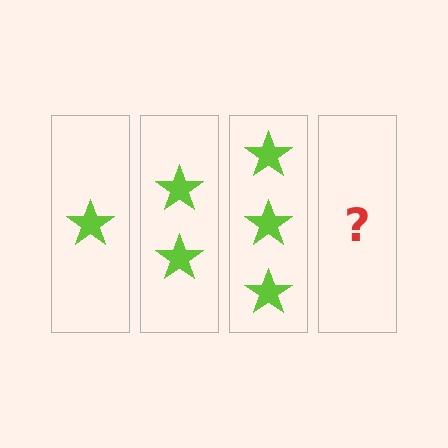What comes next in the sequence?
The next element should be 4 stars.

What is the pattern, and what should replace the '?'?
The pattern is that each step adds one more star. The '?' should be 4 stars.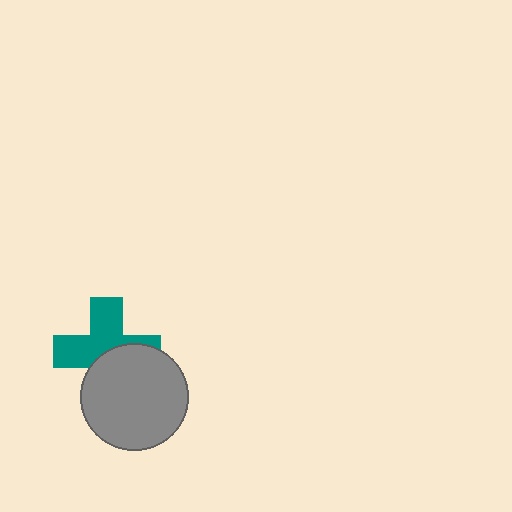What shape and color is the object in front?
The object in front is a gray circle.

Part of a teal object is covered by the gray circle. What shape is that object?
It is a cross.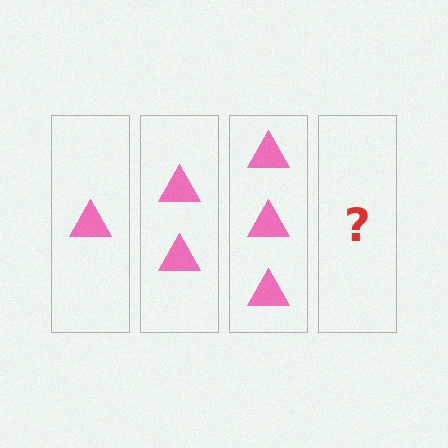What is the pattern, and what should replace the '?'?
The pattern is that each step adds one more triangle. The '?' should be 4 triangles.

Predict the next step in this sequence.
The next step is 4 triangles.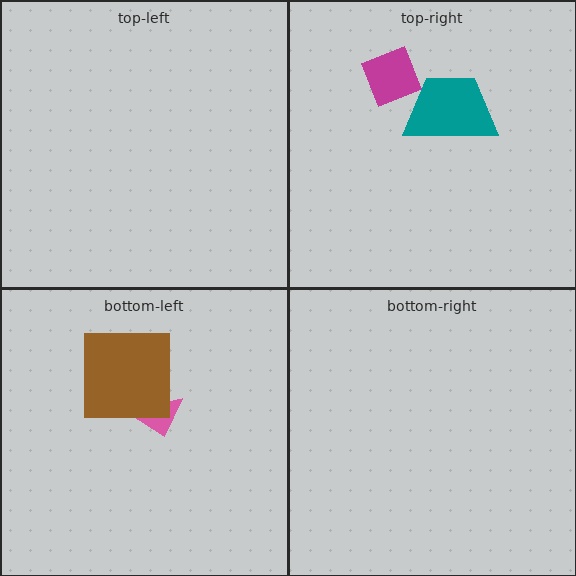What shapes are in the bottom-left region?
The pink arrow, the brown square.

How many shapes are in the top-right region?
2.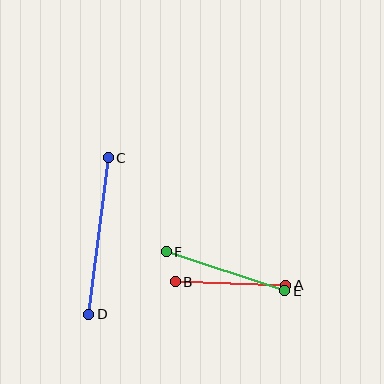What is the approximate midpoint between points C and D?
The midpoint is at approximately (99, 236) pixels.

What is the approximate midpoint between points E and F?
The midpoint is at approximately (226, 271) pixels.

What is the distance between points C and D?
The distance is approximately 158 pixels.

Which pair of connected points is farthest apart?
Points C and D are farthest apart.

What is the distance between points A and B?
The distance is approximately 111 pixels.